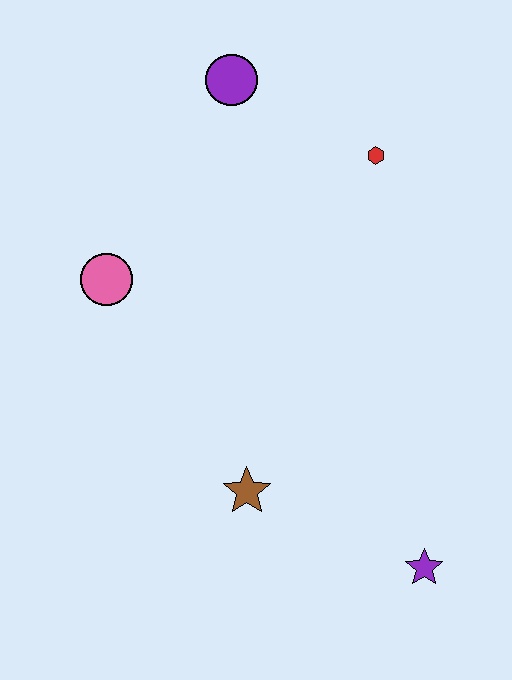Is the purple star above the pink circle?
No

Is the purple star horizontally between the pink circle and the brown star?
No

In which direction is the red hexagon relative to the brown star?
The red hexagon is above the brown star.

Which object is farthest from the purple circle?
The purple star is farthest from the purple circle.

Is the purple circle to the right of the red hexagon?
No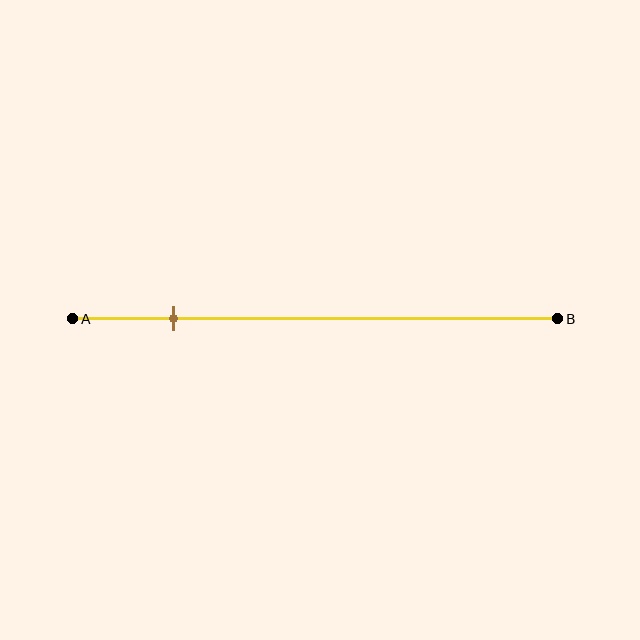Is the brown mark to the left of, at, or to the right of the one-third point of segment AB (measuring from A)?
The brown mark is to the left of the one-third point of segment AB.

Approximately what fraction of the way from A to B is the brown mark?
The brown mark is approximately 20% of the way from A to B.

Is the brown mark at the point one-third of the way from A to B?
No, the mark is at about 20% from A, not at the 33% one-third point.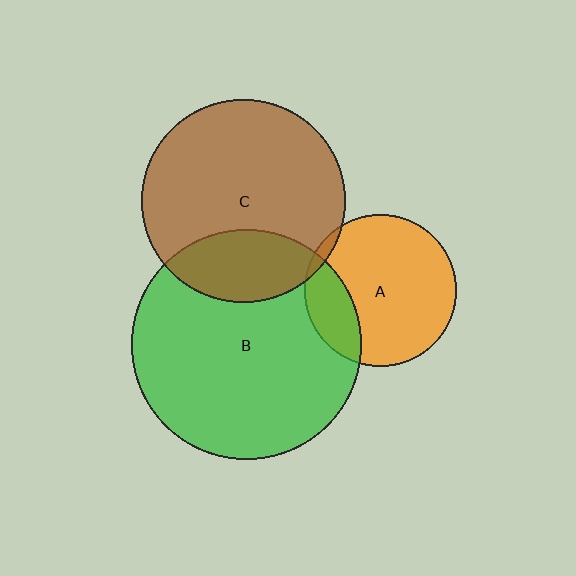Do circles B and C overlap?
Yes.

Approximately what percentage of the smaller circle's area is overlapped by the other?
Approximately 25%.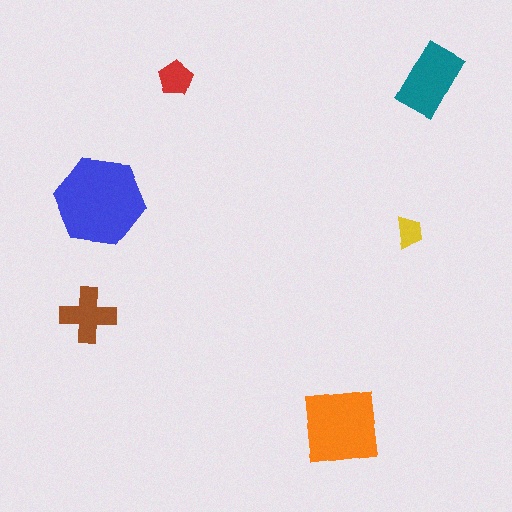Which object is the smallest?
The yellow trapezoid.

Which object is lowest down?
The orange square is bottommost.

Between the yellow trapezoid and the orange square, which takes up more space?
The orange square.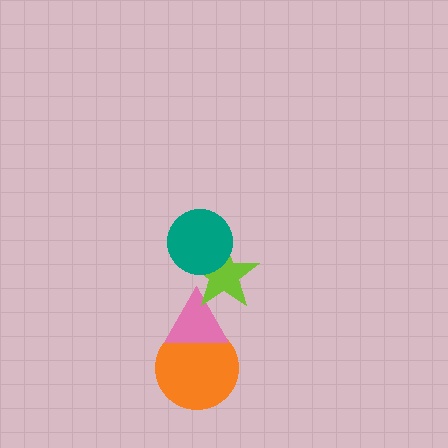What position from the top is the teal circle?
The teal circle is 1st from the top.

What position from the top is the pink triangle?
The pink triangle is 3rd from the top.